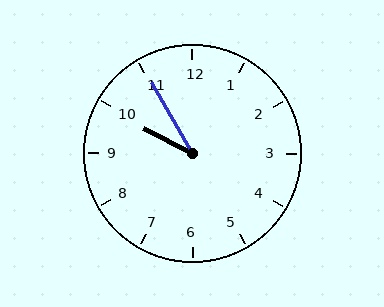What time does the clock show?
9:55.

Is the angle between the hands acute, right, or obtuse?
It is acute.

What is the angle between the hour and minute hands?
Approximately 32 degrees.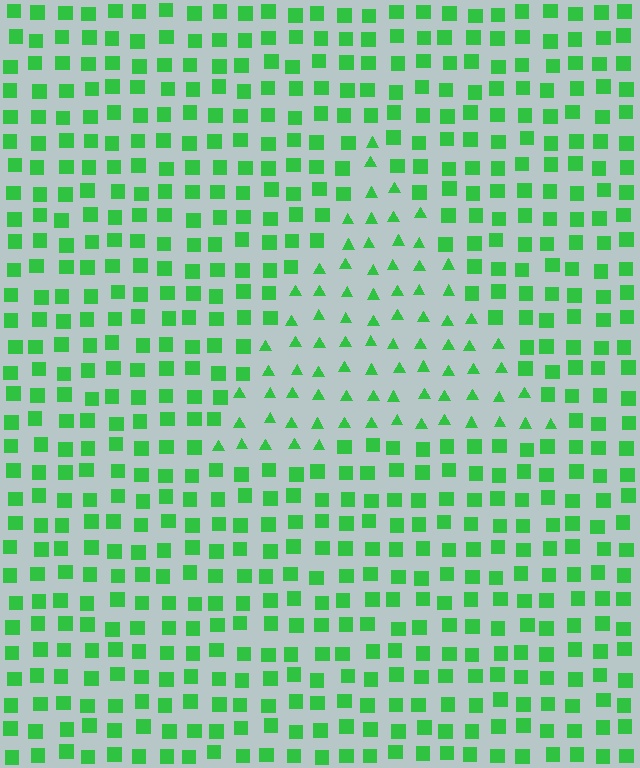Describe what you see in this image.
The image is filled with small green elements arranged in a uniform grid. A triangle-shaped region contains triangles, while the surrounding area contains squares. The boundary is defined purely by the change in element shape.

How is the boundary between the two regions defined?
The boundary is defined by a change in element shape: triangles inside vs. squares outside. All elements share the same color and spacing.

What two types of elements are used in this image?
The image uses triangles inside the triangle region and squares outside it.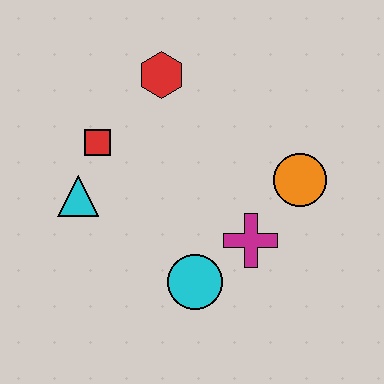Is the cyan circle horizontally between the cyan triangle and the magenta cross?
Yes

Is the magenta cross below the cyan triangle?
Yes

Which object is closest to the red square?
The cyan triangle is closest to the red square.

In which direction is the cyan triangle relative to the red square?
The cyan triangle is below the red square.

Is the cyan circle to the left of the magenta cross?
Yes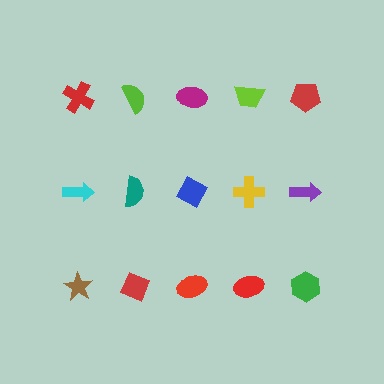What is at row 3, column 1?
A brown star.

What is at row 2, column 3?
A blue diamond.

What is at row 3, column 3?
A red ellipse.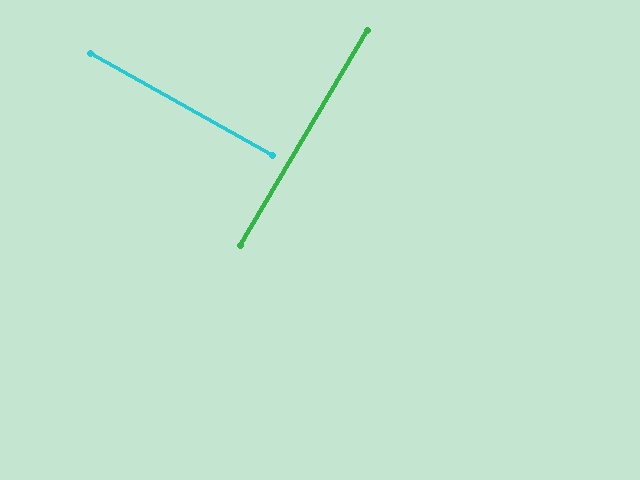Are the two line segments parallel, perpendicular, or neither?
Perpendicular — they meet at approximately 89°.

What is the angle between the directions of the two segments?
Approximately 89 degrees.